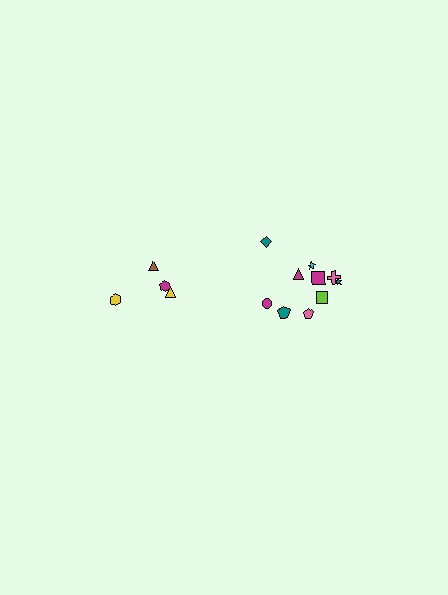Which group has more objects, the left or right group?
The right group.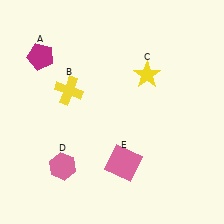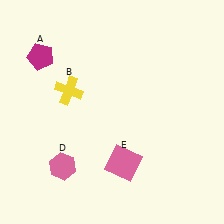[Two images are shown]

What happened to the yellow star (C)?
The yellow star (C) was removed in Image 2. It was in the top-right area of Image 1.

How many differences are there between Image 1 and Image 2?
There is 1 difference between the two images.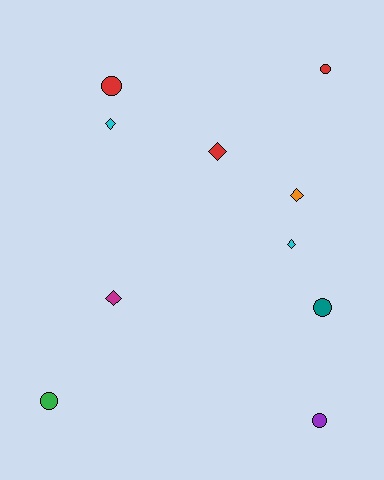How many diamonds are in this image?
There are 5 diamonds.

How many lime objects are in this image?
There are no lime objects.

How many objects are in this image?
There are 10 objects.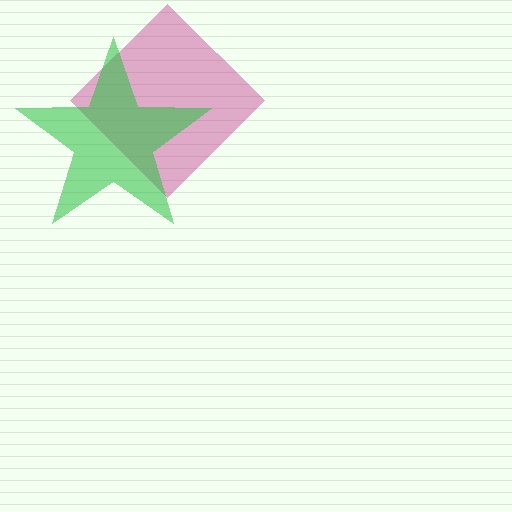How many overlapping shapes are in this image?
There are 2 overlapping shapes in the image.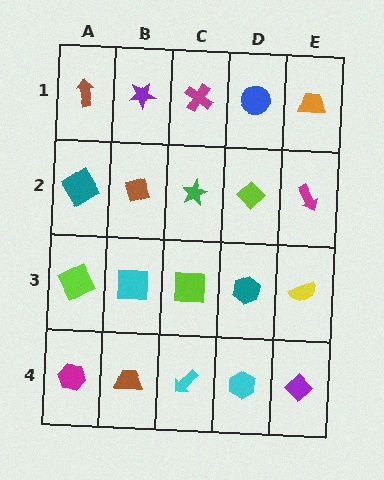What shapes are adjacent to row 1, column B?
A brown diamond (row 2, column B), a brown arrow (row 1, column A), a magenta cross (row 1, column C).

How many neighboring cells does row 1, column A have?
2.